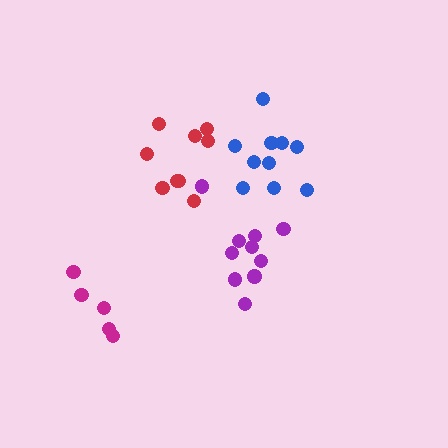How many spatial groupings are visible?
There are 4 spatial groupings.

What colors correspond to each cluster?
The clusters are colored: blue, magenta, purple, red.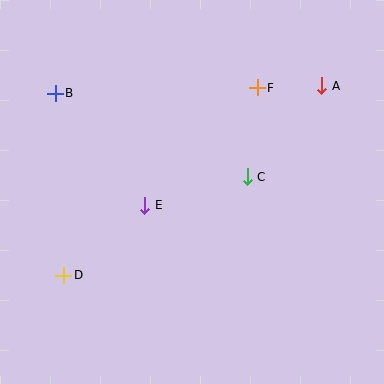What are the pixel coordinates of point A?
Point A is at (322, 86).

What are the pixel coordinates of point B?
Point B is at (55, 93).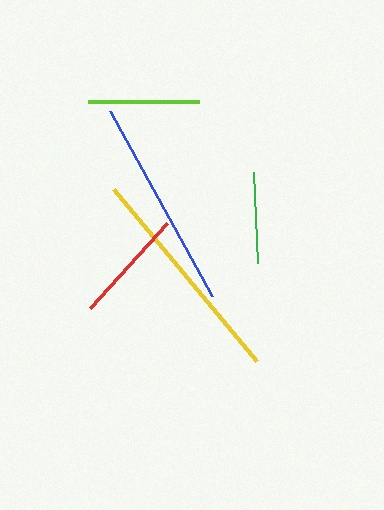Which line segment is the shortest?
The green line is the shortest at approximately 92 pixels.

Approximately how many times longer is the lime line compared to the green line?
The lime line is approximately 1.2 times the length of the green line.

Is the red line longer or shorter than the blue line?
The blue line is longer than the red line.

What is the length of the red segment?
The red segment is approximately 115 pixels long.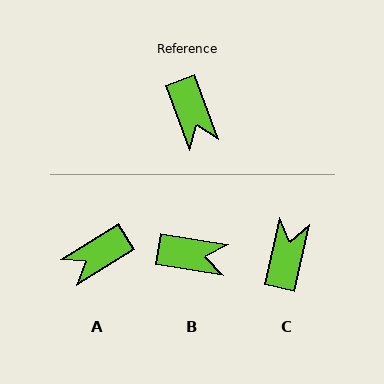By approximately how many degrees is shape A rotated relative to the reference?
Approximately 79 degrees clockwise.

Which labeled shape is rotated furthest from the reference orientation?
C, about 146 degrees away.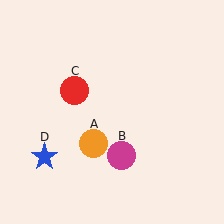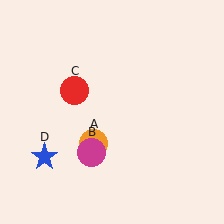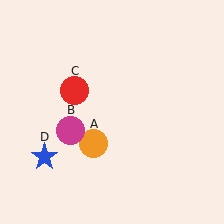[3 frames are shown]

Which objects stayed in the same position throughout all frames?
Orange circle (object A) and red circle (object C) and blue star (object D) remained stationary.